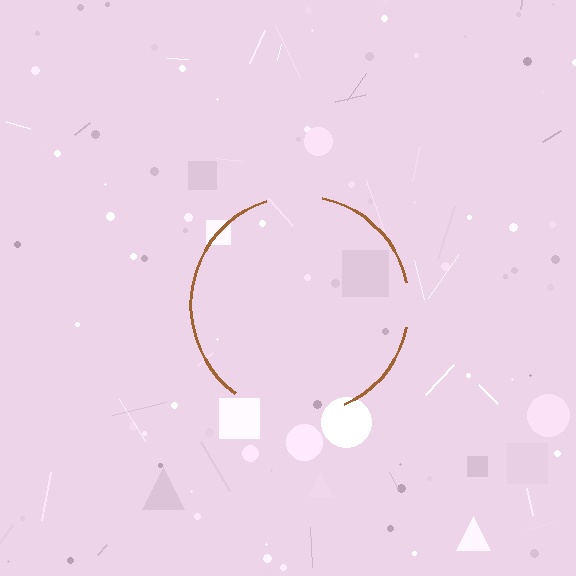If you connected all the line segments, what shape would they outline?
They would outline a circle.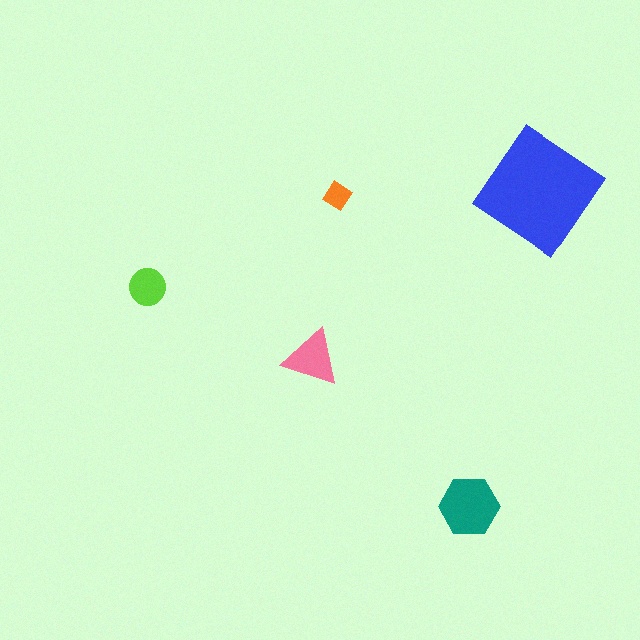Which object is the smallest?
The orange diamond.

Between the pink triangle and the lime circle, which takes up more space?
The pink triangle.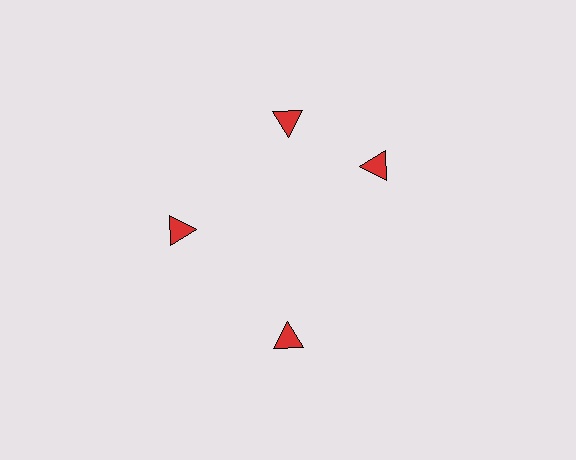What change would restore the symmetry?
The symmetry would be restored by rotating it back into even spacing with its neighbors so that all 4 triangles sit at equal angles and equal distance from the center.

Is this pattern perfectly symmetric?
No. The 4 red triangles are arranged in a ring, but one element near the 3 o'clock position is rotated out of alignment along the ring, breaking the 4-fold rotational symmetry.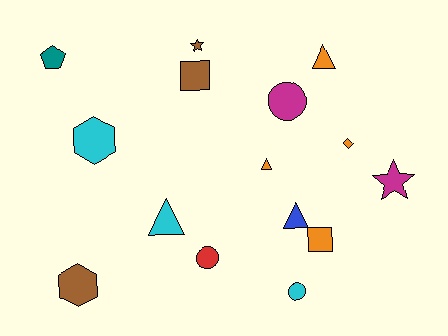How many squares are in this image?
There are 2 squares.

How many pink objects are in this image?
There are no pink objects.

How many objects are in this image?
There are 15 objects.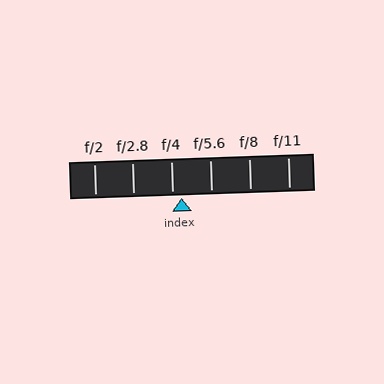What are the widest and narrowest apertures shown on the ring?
The widest aperture shown is f/2 and the narrowest is f/11.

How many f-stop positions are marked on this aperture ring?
There are 6 f-stop positions marked.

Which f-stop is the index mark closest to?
The index mark is closest to f/4.